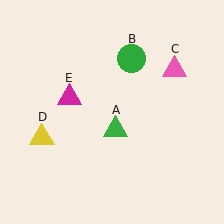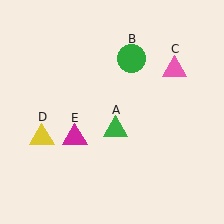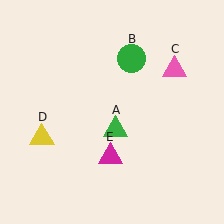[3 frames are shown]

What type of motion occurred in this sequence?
The magenta triangle (object E) rotated counterclockwise around the center of the scene.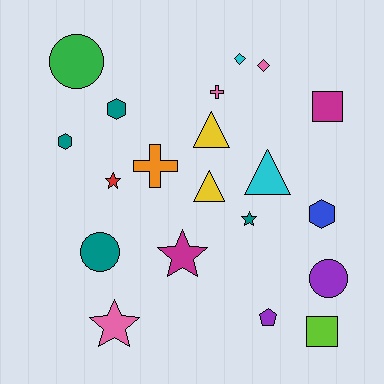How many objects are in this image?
There are 20 objects.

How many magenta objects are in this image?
There are 2 magenta objects.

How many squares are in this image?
There are 2 squares.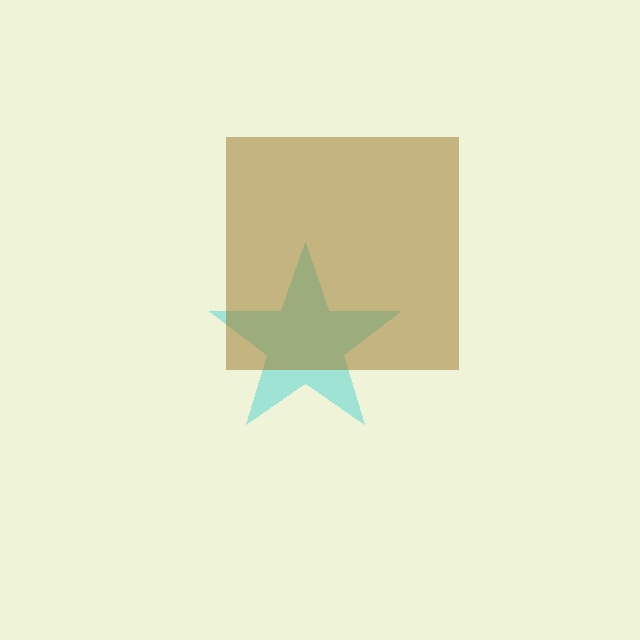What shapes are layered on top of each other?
The layered shapes are: a cyan star, a brown square.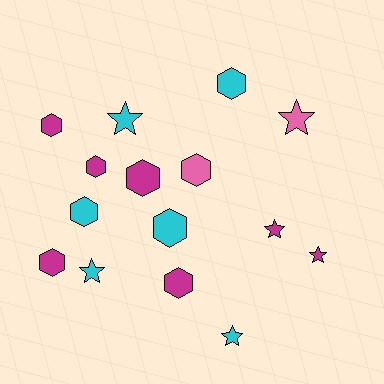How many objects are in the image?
There are 15 objects.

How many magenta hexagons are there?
There are 5 magenta hexagons.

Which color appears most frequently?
Magenta, with 7 objects.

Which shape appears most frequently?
Hexagon, with 9 objects.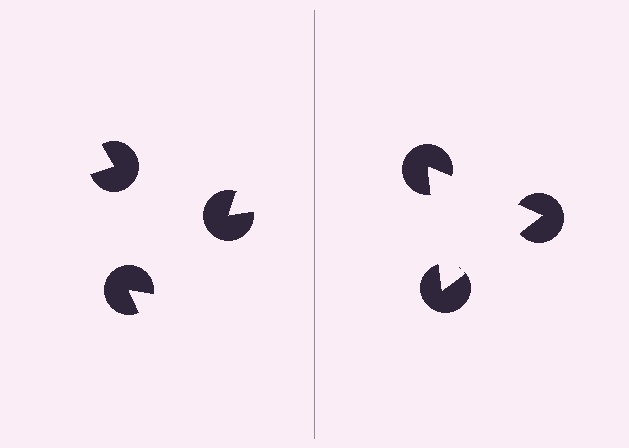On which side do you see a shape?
An illusory triangle appears on the right side. On the left side the wedge cuts are rotated, so no coherent shape forms.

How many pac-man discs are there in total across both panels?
6 — 3 on each side.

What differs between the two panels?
The pac-man discs are positioned identically on both sides; only the wedge orientations differ. On the right they align to a triangle; on the left they are misaligned.